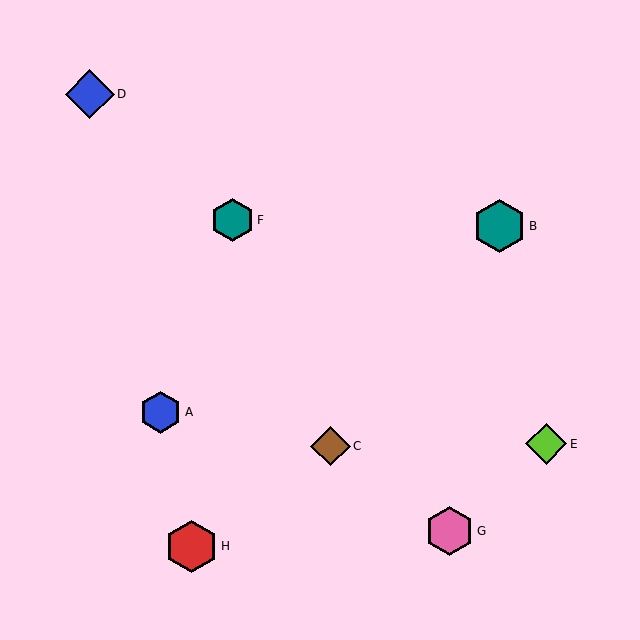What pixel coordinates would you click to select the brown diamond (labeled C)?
Click at (330, 446) to select the brown diamond C.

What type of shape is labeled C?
Shape C is a brown diamond.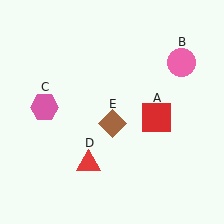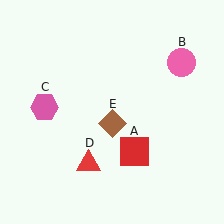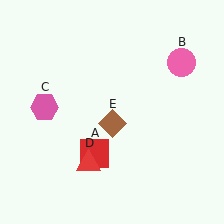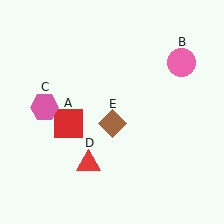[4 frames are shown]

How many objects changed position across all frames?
1 object changed position: red square (object A).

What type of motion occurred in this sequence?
The red square (object A) rotated clockwise around the center of the scene.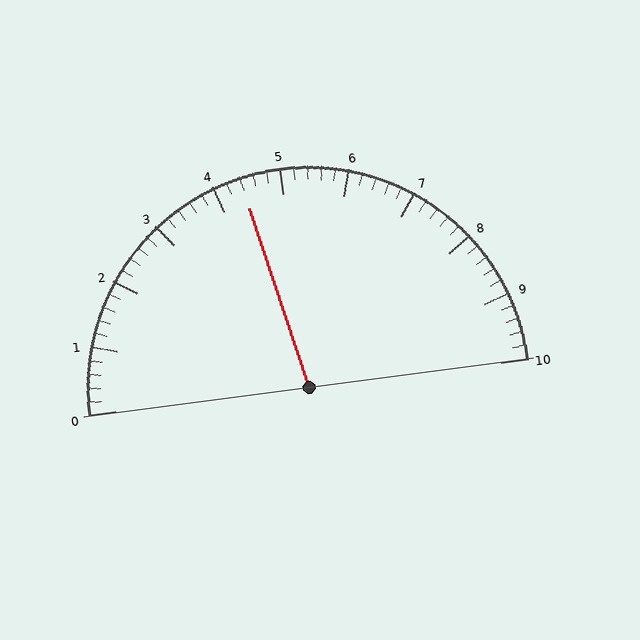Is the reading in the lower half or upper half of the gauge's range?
The reading is in the lower half of the range (0 to 10).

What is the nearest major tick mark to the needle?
The nearest major tick mark is 4.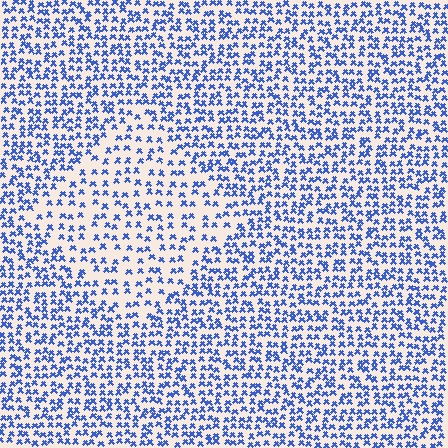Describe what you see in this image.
The image contains small blue elements arranged at two different densities. A diamond-shaped region is visible where the elements are less densely packed than the surrounding area.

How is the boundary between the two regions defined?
The boundary is defined by a change in element density (approximately 1.8x ratio). All elements are the same color, size, and shape.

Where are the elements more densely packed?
The elements are more densely packed outside the diamond boundary.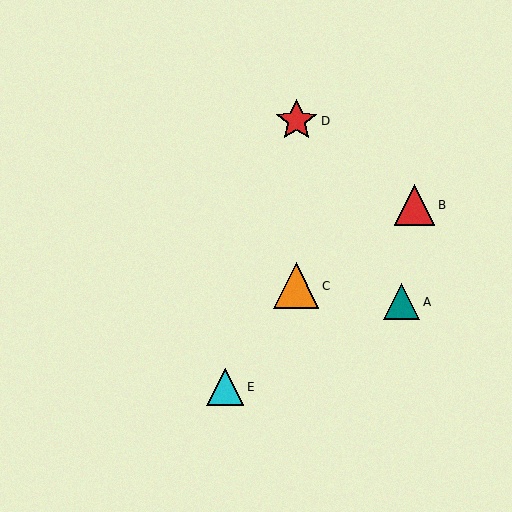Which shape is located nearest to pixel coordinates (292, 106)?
The red star (labeled D) at (297, 121) is nearest to that location.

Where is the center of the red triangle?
The center of the red triangle is at (415, 205).